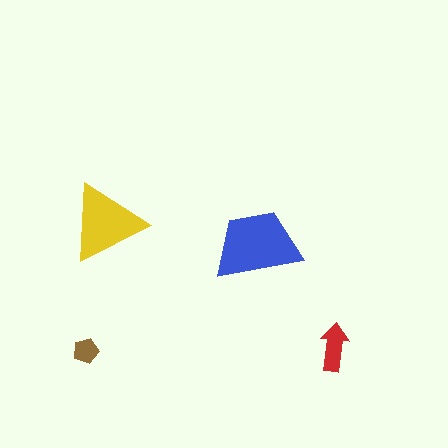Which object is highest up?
The yellow triangle is topmost.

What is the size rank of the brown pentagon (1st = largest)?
4th.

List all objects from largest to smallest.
The blue trapezoid, the yellow triangle, the red arrow, the brown pentagon.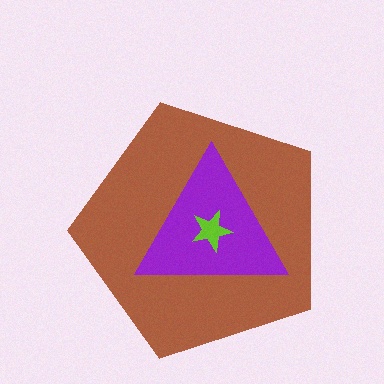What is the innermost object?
The lime star.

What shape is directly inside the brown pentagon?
The purple triangle.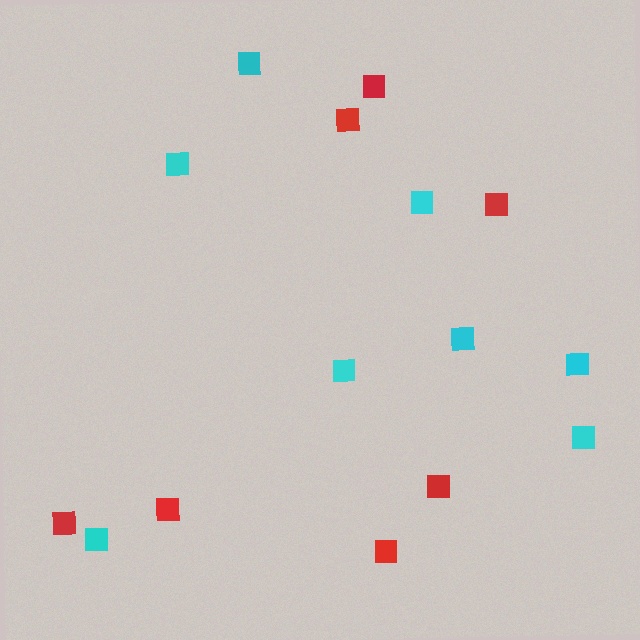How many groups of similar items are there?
There are 2 groups: one group of cyan squares (8) and one group of red squares (7).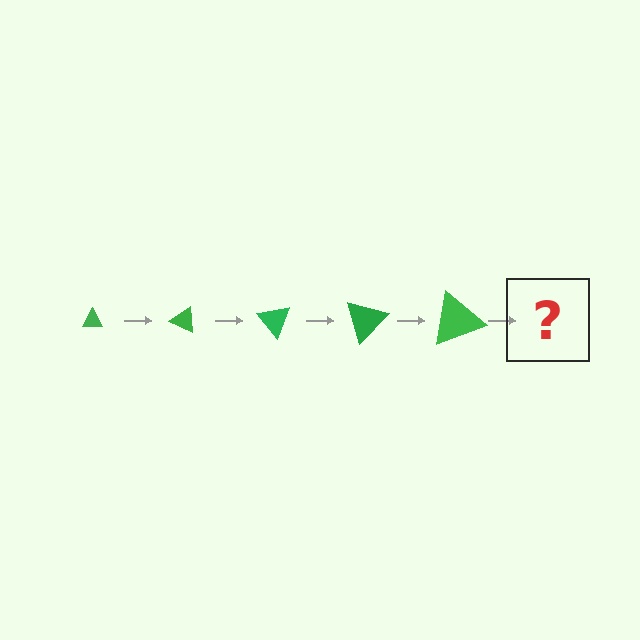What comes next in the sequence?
The next element should be a triangle, larger than the previous one and rotated 125 degrees from the start.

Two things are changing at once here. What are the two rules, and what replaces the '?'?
The two rules are that the triangle grows larger each step and it rotates 25 degrees each step. The '?' should be a triangle, larger than the previous one and rotated 125 degrees from the start.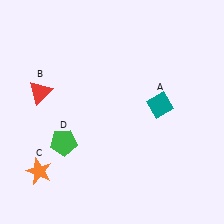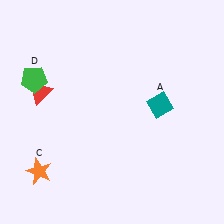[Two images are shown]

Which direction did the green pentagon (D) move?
The green pentagon (D) moved up.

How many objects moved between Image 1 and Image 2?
1 object moved between the two images.